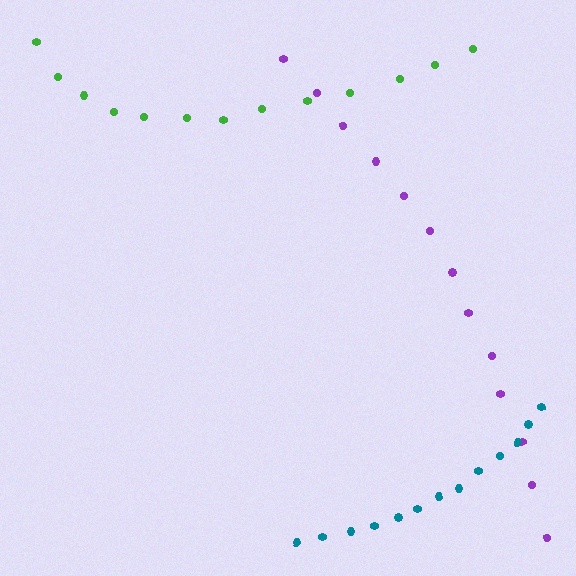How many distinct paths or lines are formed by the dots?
There are 3 distinct paths.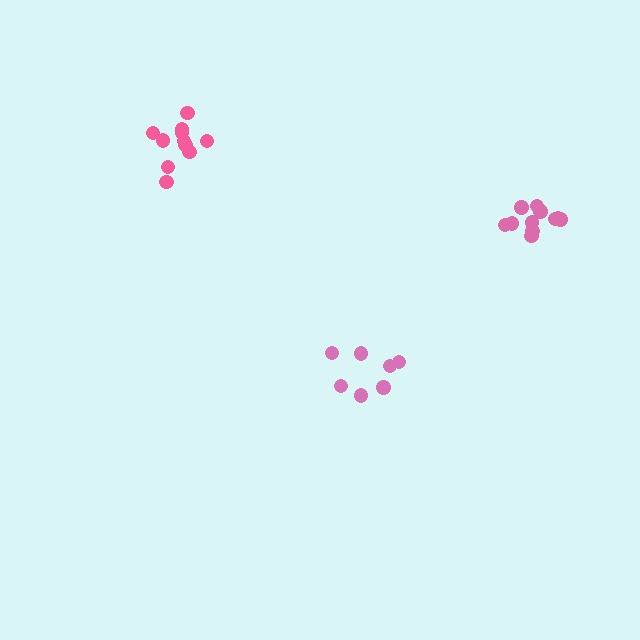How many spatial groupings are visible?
There are 3 spatial groupings.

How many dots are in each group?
Group 1: 7 dots, Group 2: 11 dots, Group 3: 11 dots (29 total).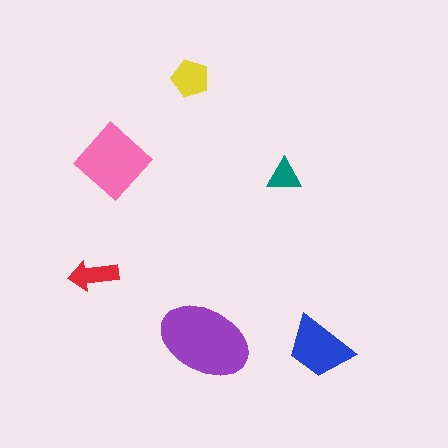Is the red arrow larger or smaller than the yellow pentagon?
Smaller.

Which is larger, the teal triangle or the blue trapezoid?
The blue trapezoid.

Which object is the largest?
The purple ellipse.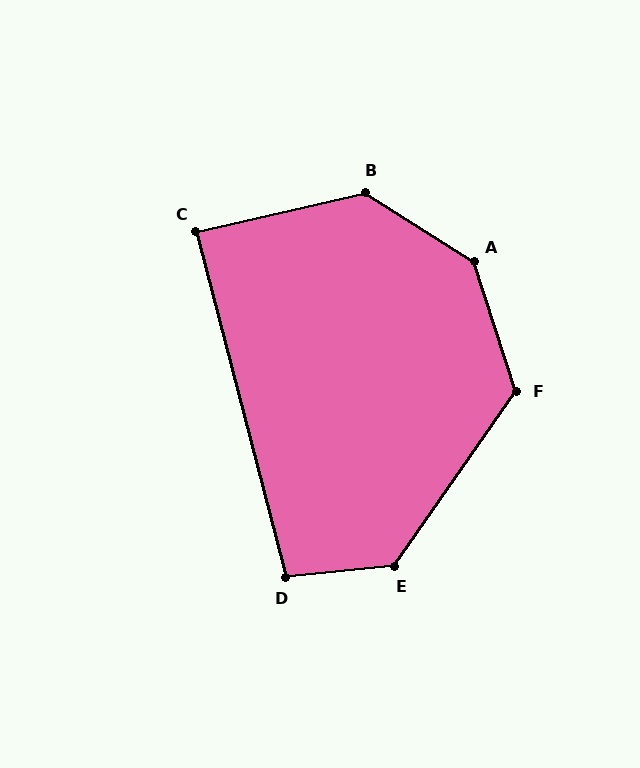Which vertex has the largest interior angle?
A, at approximately 141 degrees.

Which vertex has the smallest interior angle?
C, at approximately 88 degrees.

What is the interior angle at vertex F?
Approximately 127 degrees (obtuse).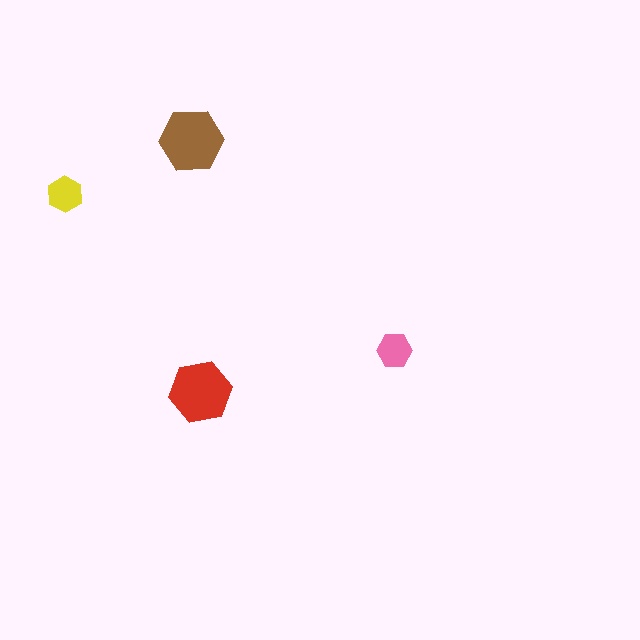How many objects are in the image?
There are 4 objects in the image.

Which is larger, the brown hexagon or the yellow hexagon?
The brown one.